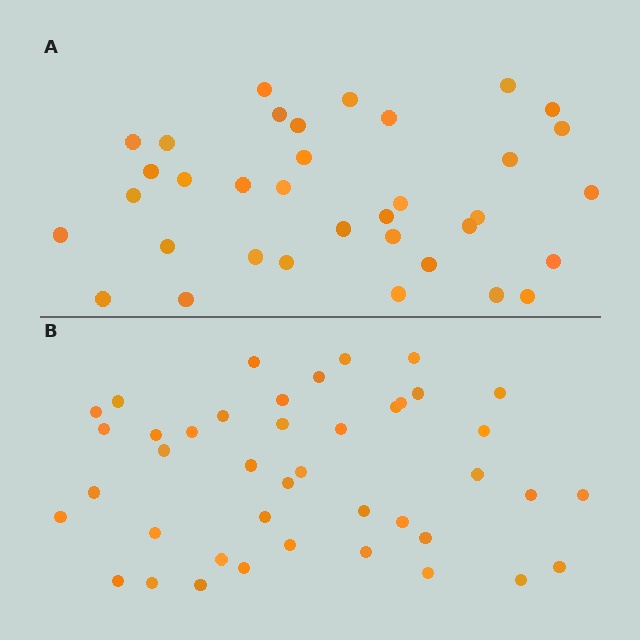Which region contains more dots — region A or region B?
Region B (the bottom region) has more dots.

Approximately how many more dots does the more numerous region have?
Region B has roughly 8 or so more dots than region A.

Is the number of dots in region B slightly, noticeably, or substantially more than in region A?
Region B has only slightly more — the two regions are fairly close. The ratio is roughly 1.2 to 1.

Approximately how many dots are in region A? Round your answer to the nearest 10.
About 40 dots. (The exact count is 35, which rounds to 40.)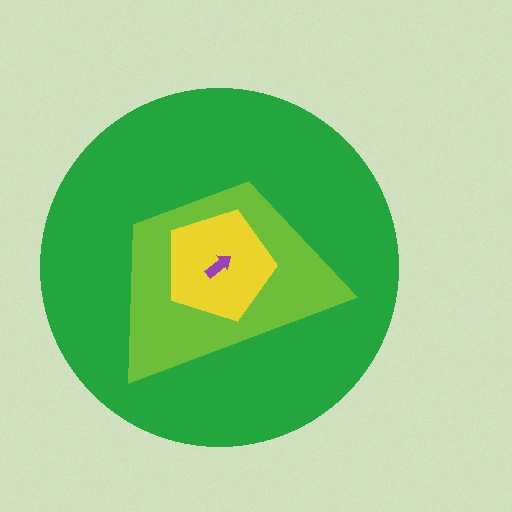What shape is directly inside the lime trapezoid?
The yellow pentagon.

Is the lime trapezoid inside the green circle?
Yes.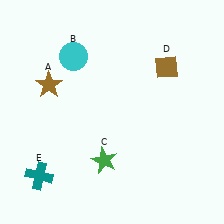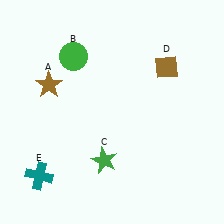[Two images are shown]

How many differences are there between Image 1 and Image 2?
There is 1 difference between the two images.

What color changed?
The circle (B) changed from cyan in Image 1 to green in Image 2.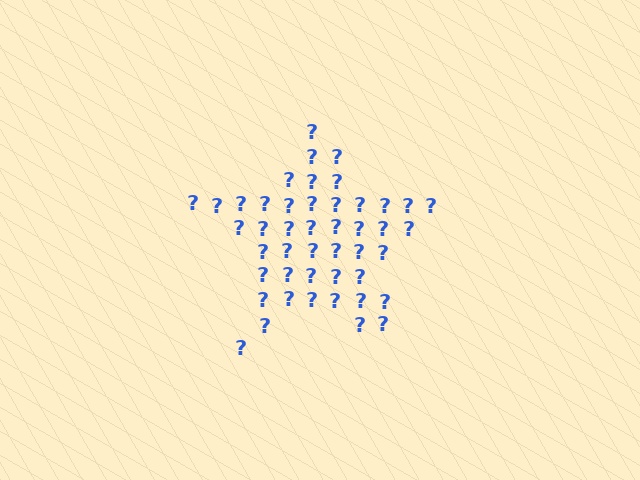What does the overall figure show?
The overall figure shows a star.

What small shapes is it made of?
It is made of small question marks.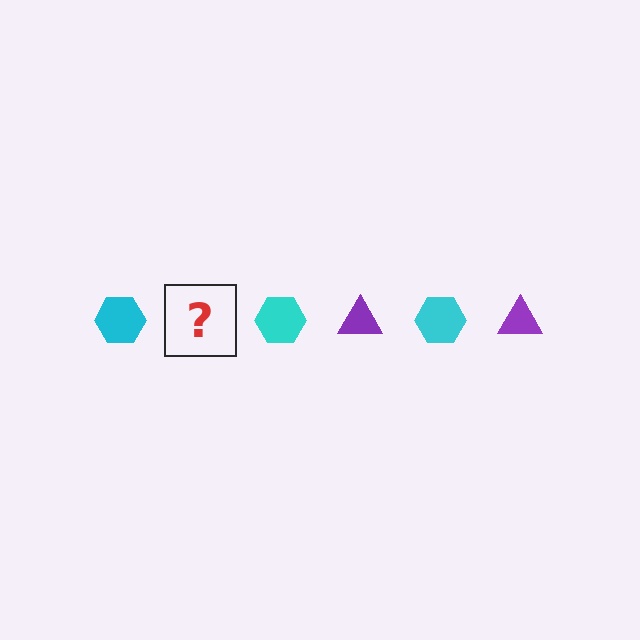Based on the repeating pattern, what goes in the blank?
The blank should be a purple triangle.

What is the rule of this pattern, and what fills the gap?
The rule is that the pattern alternates between cyan hexagon and purple triangle. The gap should be filled with a purple triangle.